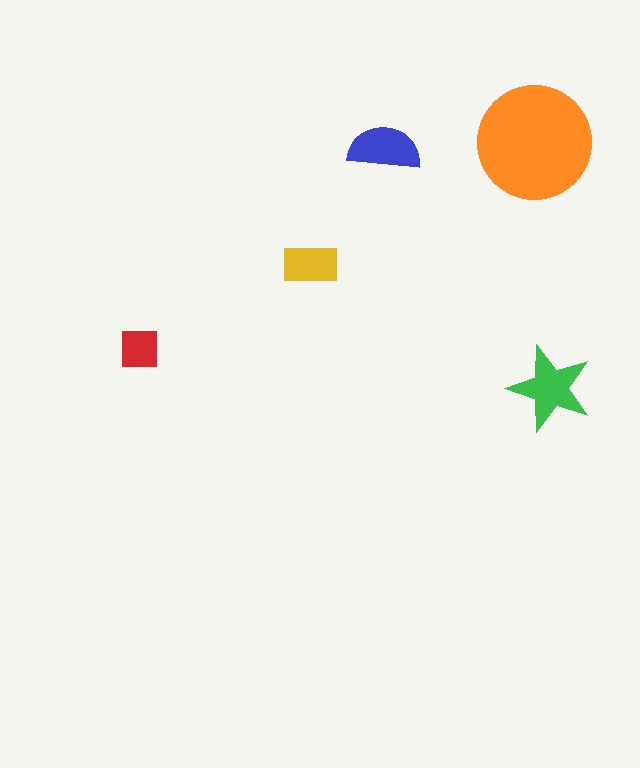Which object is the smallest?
The red square.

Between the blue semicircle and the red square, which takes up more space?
The blue semicircle.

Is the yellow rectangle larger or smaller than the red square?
Larger.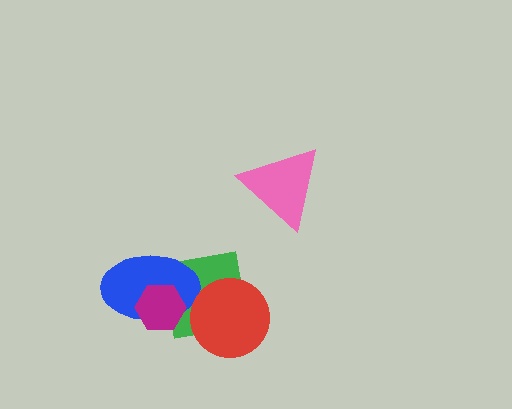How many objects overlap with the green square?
3 objects overlap with the green square.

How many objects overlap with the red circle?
1 object overlaps with the red circle.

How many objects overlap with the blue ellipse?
2 objects overlap with the blue ellipse.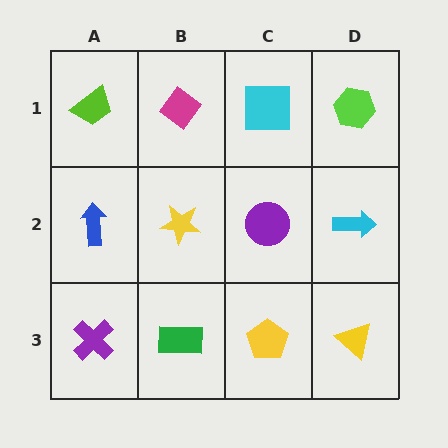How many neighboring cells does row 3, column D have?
2.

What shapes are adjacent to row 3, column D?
A cyan arrow (row 2, column D), a yellow pentagon (row 3, column C).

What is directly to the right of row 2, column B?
A purple circle.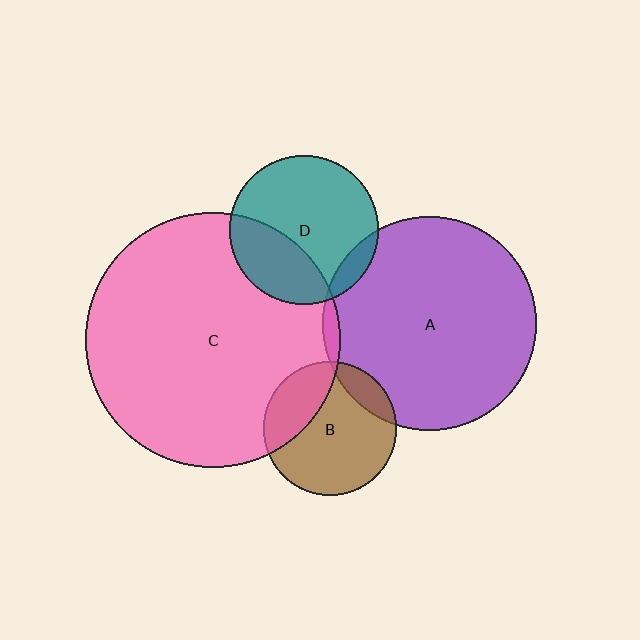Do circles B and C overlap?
Yes.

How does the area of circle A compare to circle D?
Approximately 2.1 times.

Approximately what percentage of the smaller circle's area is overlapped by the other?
Approximately 30%.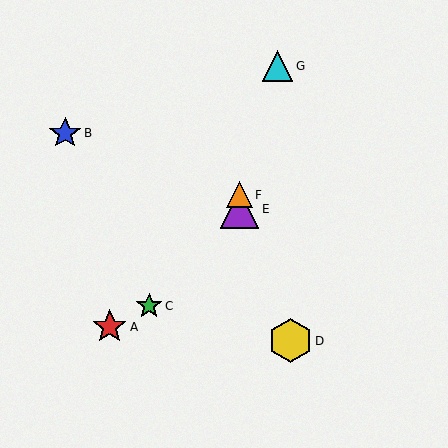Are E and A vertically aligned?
No, E is at x≈239 and A is at x≈110.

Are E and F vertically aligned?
Yes, both are at x≈239.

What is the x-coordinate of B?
Object B is at x≈65.